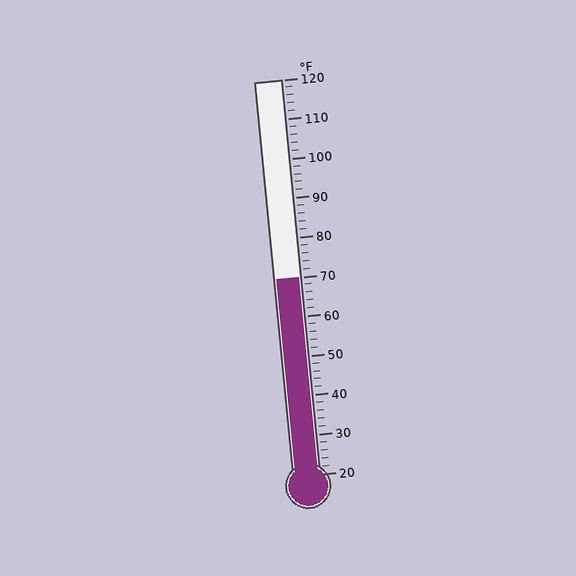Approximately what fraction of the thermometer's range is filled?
The thermometer is filled to approximately 50% of its range.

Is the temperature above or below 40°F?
The temperature is above 40°F.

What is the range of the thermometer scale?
The thermometer scale ranges from 20°F to 120°F.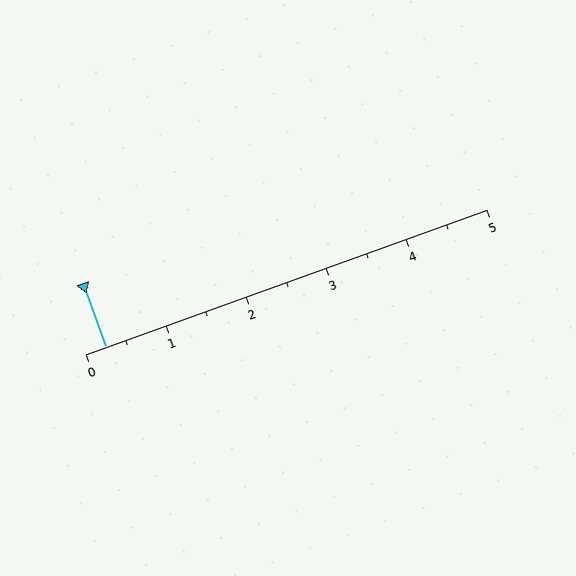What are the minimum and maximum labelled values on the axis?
The axis runs from 0 to 5.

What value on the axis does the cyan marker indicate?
The marker indicates approximately 0.2.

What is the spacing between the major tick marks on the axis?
The major ticks are spaced 1 apart.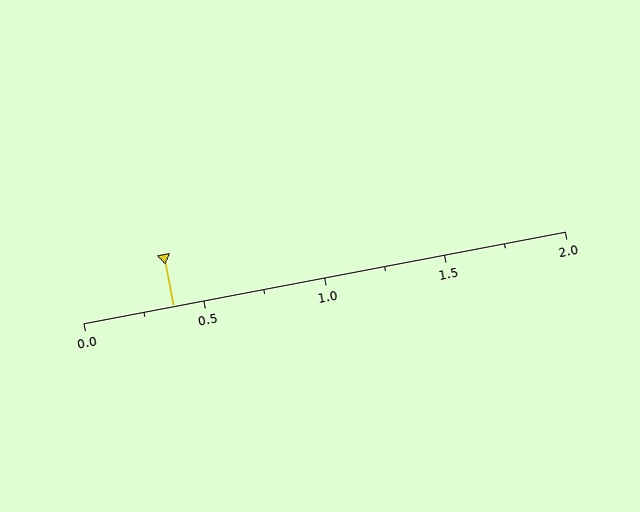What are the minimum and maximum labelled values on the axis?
The axis runs from 0.0 to 2.0.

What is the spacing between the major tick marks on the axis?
The major ticks are spaced 0.5 apart.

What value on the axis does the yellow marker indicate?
The marker indicates approximately 0.38.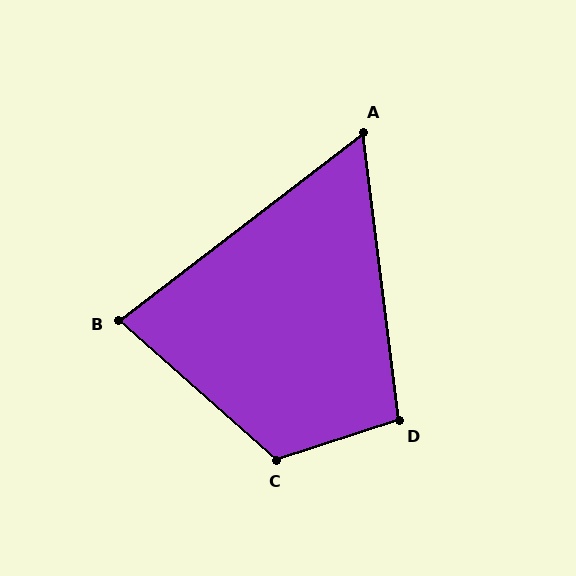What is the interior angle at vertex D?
Approximately 101 degrees (obtuse).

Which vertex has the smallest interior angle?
A, at approximately 60 degrees.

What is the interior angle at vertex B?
Approximately 79 degrees (acute).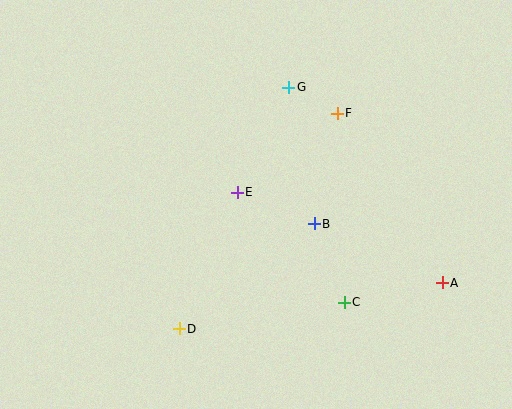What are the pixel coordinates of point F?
Point F is at (337, 113).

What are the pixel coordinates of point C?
Point C is at (344, 302).